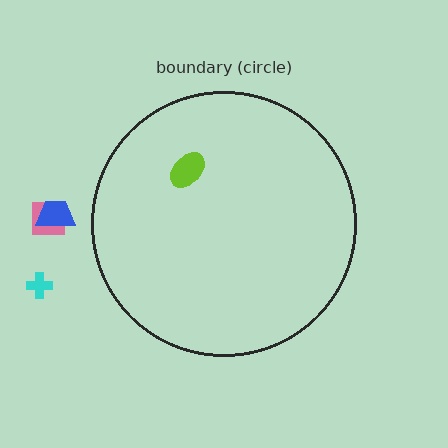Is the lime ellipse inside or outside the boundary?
Inside.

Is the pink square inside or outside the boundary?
Outside.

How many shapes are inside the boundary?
1 inside, 3 outside.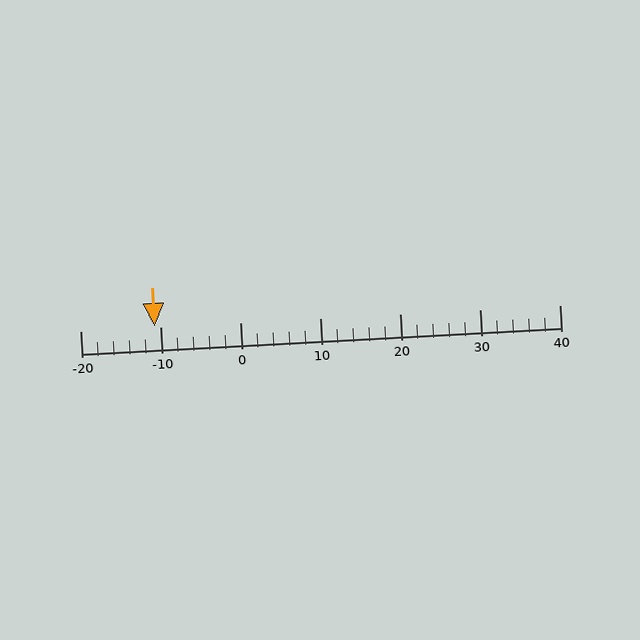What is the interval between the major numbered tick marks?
The major tick marks are spaced 10 units apart.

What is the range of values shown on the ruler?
The ruler shows values from -20 to 40.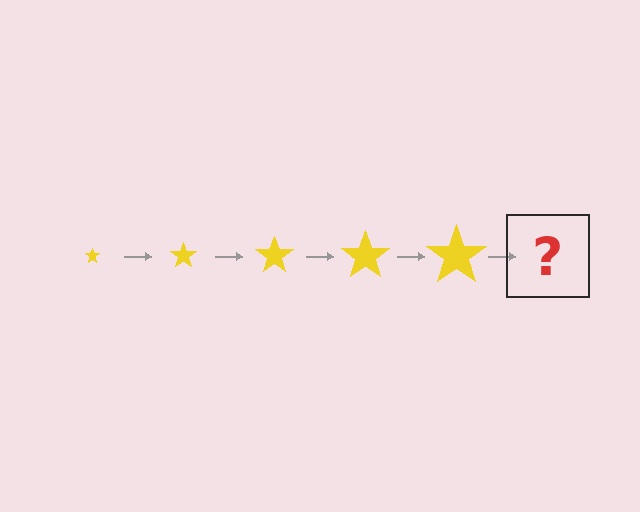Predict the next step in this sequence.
The next step is a yellow star, larger than the previous one.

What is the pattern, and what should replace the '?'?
The pattern is that the star gets progressively larger each step. The '?' should be a yellow star, larger than the previous one.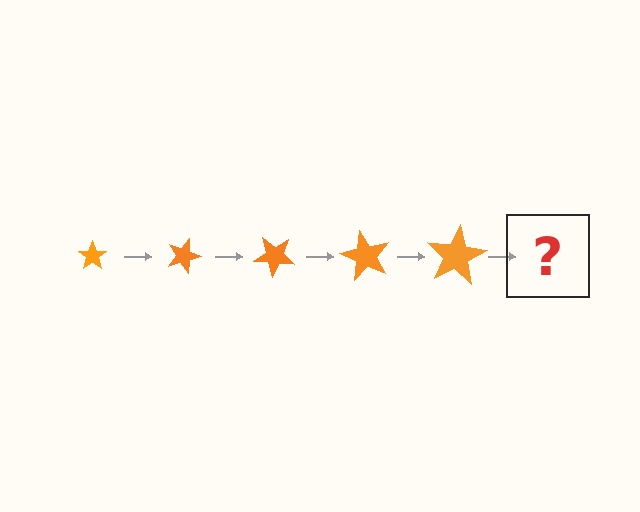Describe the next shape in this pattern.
It should be a star, larger than the previous one and rotated 100 degrees from the start.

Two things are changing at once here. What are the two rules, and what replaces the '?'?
The two rules are that the star grows larger each step and it rotates 20 degrees each step. The '?' should be a star, larger than the previous one and rotated 100 degrees from the start.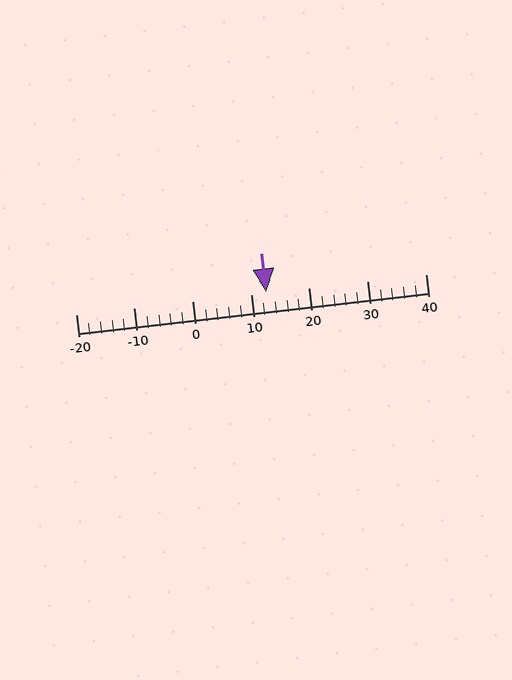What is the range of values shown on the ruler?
The ruler shows values from -20 to 40.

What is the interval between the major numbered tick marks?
The major tick marks are spaced 10 units apart.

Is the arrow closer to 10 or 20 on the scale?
The arrow is closer to 10.